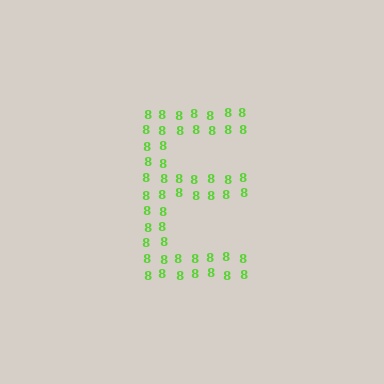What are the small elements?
The small elements are digit 8's.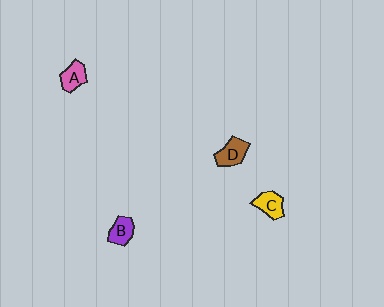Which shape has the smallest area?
Shape B (purple).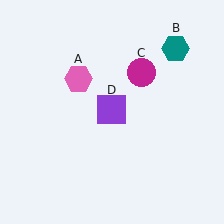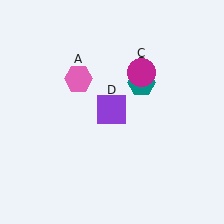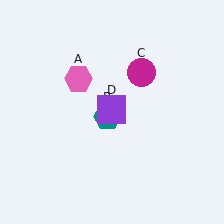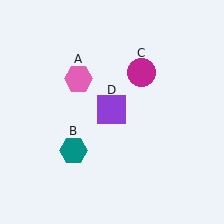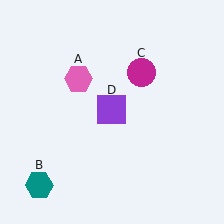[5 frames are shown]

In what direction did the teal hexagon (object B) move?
The teal hexagon (object B) moved down and to the left.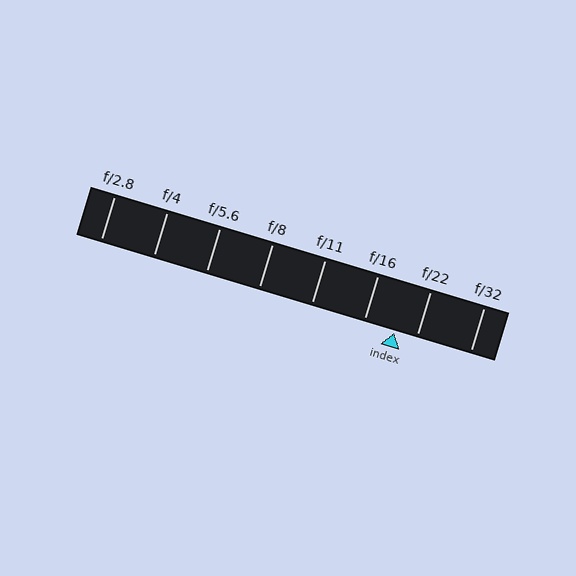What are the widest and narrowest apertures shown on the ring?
The widest aperture shown is f/2.8 and the narrowest is f/32.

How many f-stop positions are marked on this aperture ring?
There are 8 f-stop positions marked.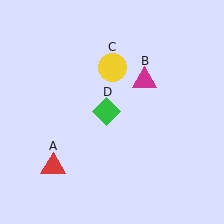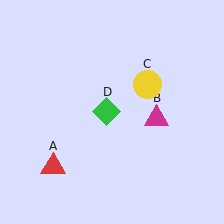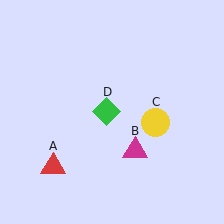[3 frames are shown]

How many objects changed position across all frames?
2 objects changed position: magenta triangle (object B), yellow circle (object C).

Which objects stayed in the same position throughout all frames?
Red triangle (object A) and green diamond (object D) remained stationary.